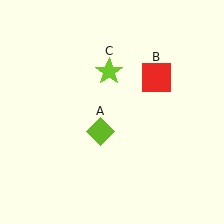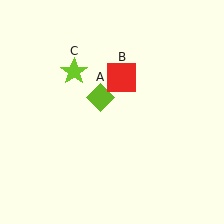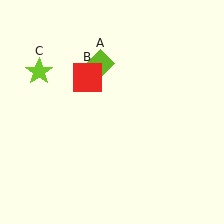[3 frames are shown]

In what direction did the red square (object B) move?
The red square (object B) moved left.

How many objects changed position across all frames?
3 objects changed position: lime diamond (object A), red square (object B), lime star (object C).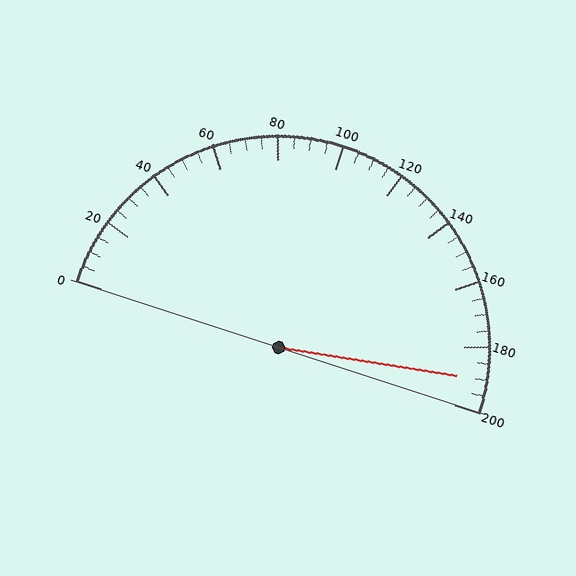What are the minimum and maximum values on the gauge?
The gauge ranges from 0 to 200.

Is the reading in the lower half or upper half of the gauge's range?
The reading is in the upper half of the range (0 to 200).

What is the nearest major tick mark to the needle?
The nearest major tick mark is 200.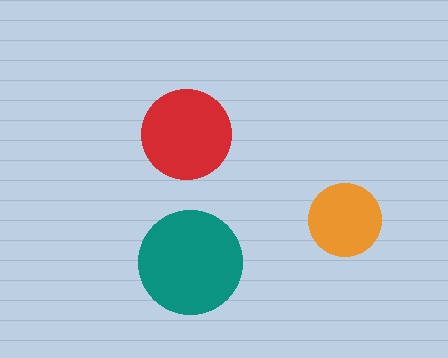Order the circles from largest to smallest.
the teal one, the red one, the orange one.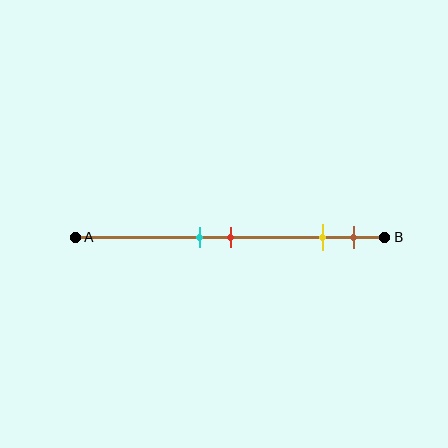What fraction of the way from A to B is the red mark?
The red mark is approximately 50% (0.5) of the way from A to B.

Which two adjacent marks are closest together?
The cyan and red marks are the closest adjacent pair.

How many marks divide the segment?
There are 4 marks dividing the segment.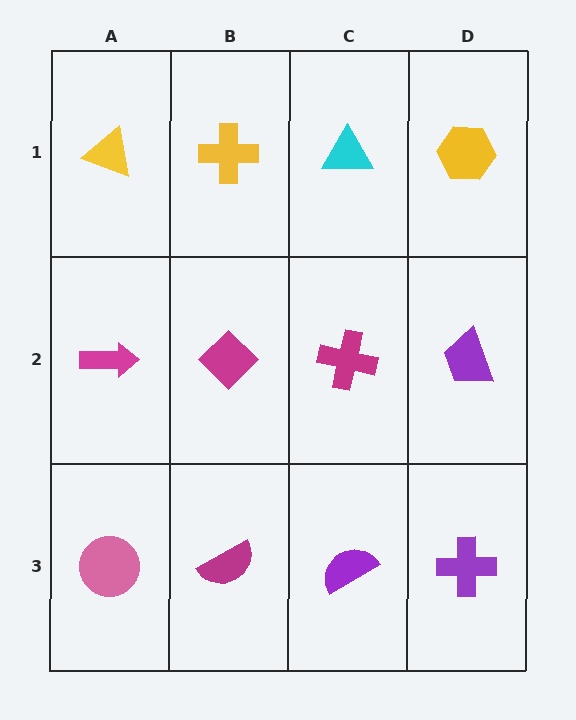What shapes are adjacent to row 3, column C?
A magenta cross (row 2, column C), a magenta semicircle (row 3, column B), a purple cross (row 3, column D).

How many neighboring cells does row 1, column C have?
3.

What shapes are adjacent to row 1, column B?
A magenta diamond (row 2, column B), a yellow triangle (row 1, column A), a cyan triangle (row 1, column C).